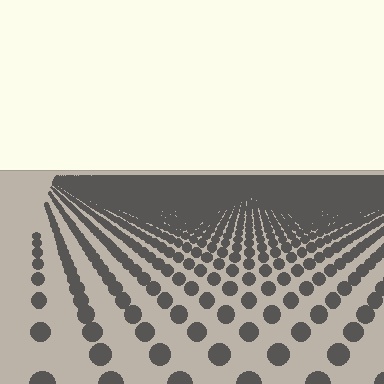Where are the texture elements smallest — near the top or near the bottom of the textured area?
Near the top.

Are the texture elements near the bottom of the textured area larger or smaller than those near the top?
Larger. Near the bottom, elements are closer to the viewer and appear at a bigger on-screen size.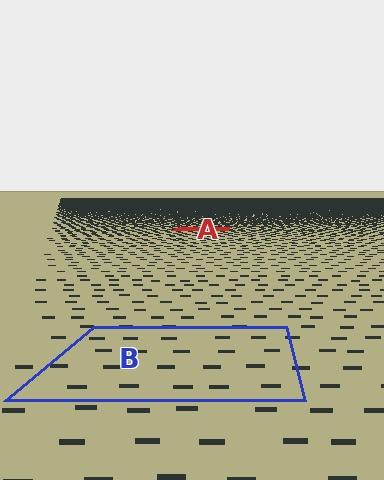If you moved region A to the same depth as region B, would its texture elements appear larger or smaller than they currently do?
They would appear larger. At a closer depth, the same texture elements are projected at a bigger on-screen size.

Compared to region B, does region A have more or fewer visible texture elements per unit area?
Region A has more texture elements per unit area — they are packed more densely because it is farther away.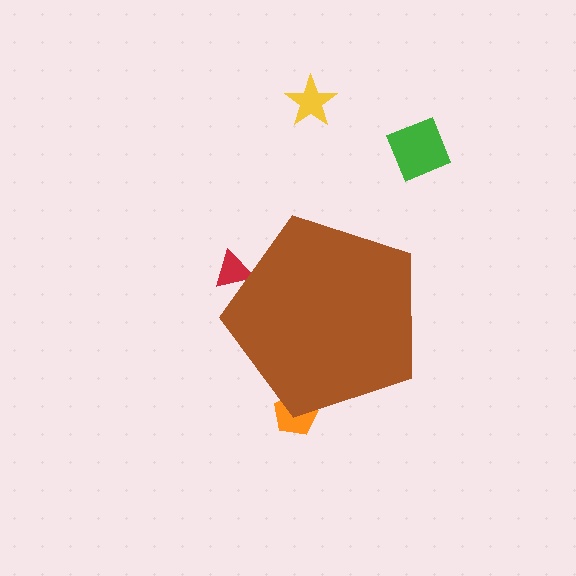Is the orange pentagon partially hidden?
Yes, the orange pentagon is partially hidden behind the brown pentagon.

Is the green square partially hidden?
No, the green square is fully visible.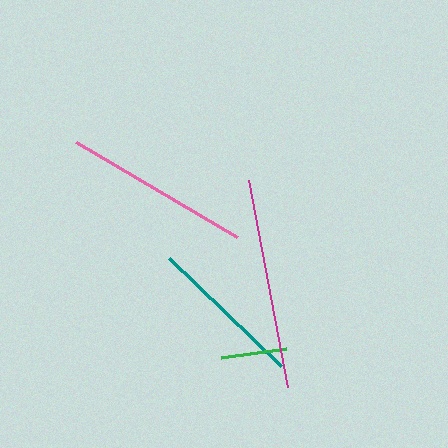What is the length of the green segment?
The green segment is approximately 65 pixels long.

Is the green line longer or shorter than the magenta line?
The magenta line is longer than the green line.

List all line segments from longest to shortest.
From longest to shortest: magenta, pink, teal, green.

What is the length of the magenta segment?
The magenta segment is approximately 211 pixels long.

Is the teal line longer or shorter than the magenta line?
The magenta line is longer than the teal line.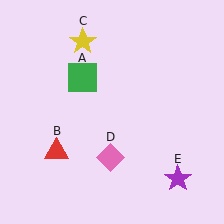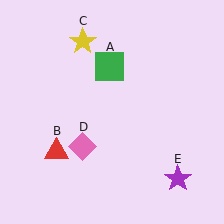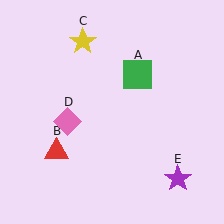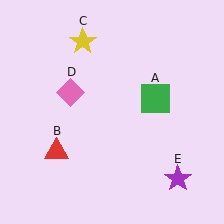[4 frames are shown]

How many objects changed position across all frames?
2 objects changed position: green square (object A), pink diamond (object D).